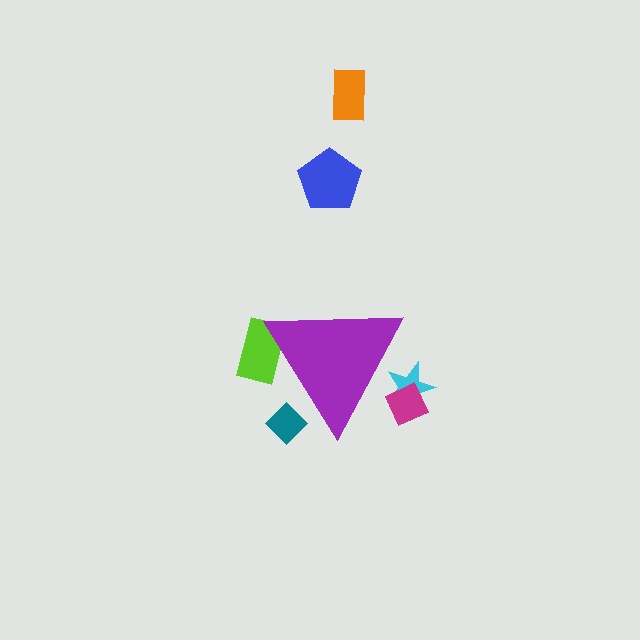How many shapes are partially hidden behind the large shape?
4 shapes are partially hidden.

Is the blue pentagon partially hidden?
No, the blue pentagon is fully visible.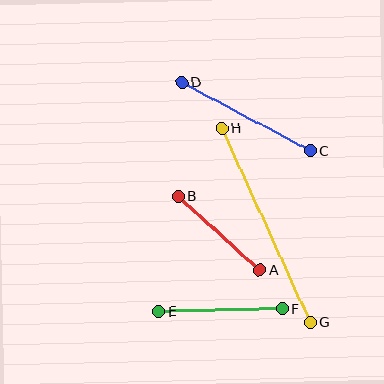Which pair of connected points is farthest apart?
Points G and H are farthest apart.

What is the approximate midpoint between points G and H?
The midpoint is at approximately (266, 226) pixels.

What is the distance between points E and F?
The distance is approximately 123 pixels.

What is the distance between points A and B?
The distance is approximately 110 pixels.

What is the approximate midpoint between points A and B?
The midpoint is at approximately (219, 233) pixels.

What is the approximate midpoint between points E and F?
The midpoint is at approximately (220, 310) pixels.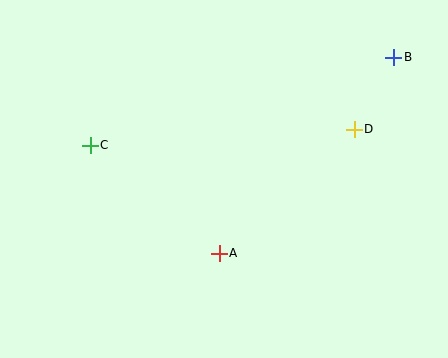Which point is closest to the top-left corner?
Point C is closest to the top-left corner.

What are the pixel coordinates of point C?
Point C is at (90, 145).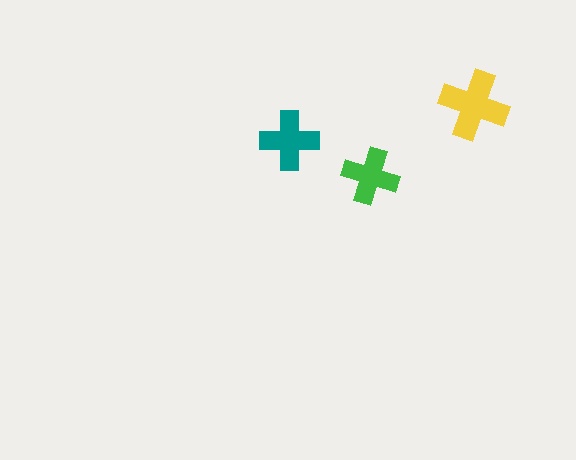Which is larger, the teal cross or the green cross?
The teal one.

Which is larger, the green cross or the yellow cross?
The yellow one.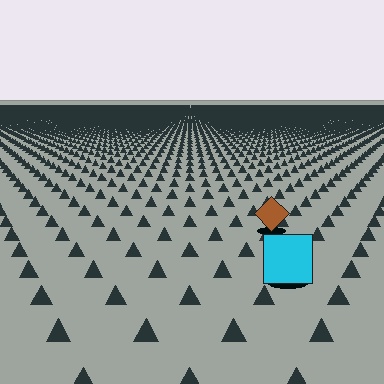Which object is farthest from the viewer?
The brown diamond is farthest from the viewer. It appears smaller and the ground texture around it is denser.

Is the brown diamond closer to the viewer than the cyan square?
No. The cyan square is closer — you can tell from the texture gradient: the ground texture is coarser near it.